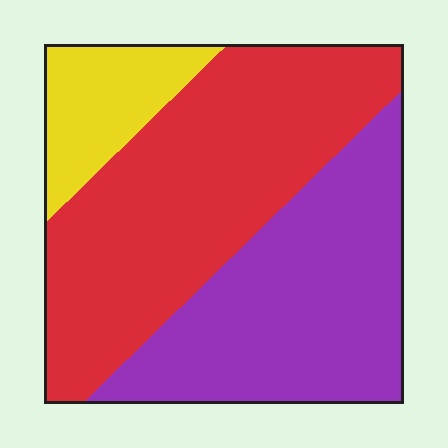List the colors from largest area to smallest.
From largest to smallest: red, purple, yellow.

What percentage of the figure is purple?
Purple takes up about two fifths (2/5) of the figure.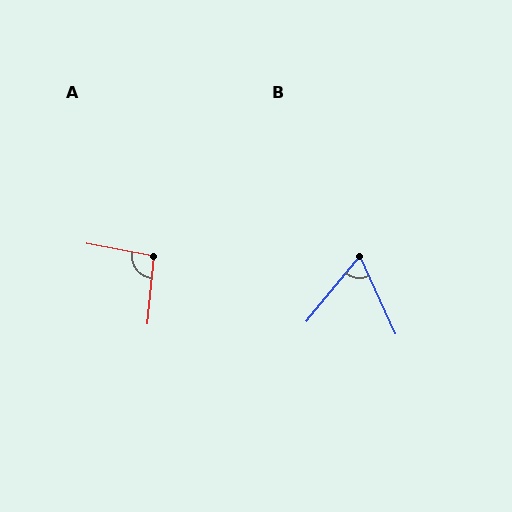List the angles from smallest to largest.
B (64°), A (95°).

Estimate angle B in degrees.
Approximately 64 degrees.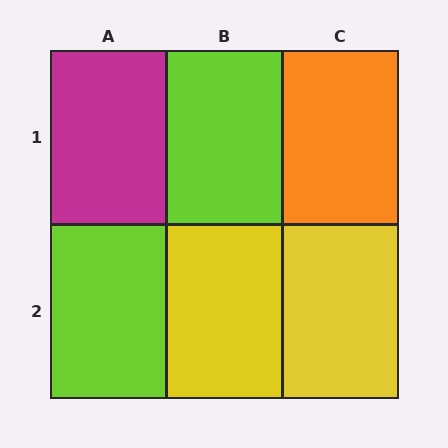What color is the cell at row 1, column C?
Orange.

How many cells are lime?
2 cells are lime.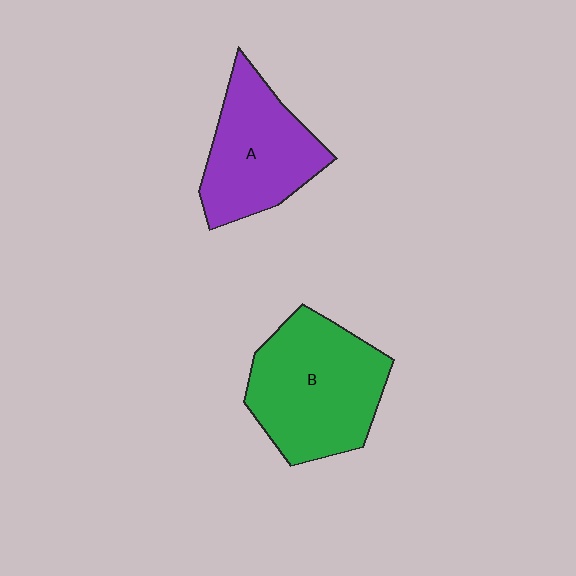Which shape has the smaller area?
Shape A (purple).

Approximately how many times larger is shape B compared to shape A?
Approximately 1.2 times.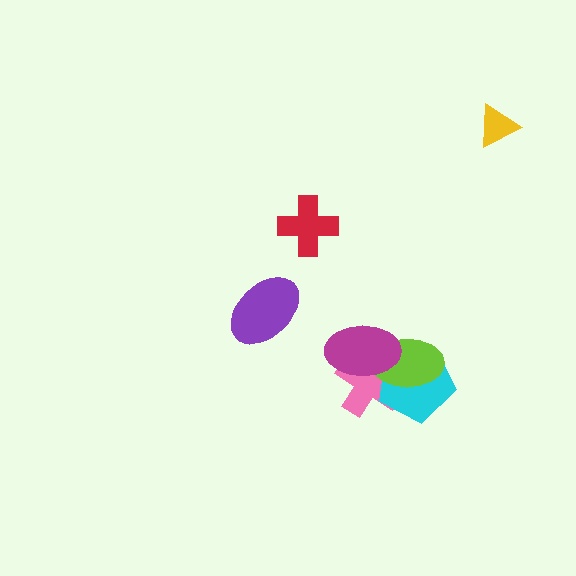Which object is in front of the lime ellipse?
The magenta ellipse is in front of the lime ellipse.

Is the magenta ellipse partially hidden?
No, no other shape covers it.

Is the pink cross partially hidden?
Yes, it is partially covered by another shape.